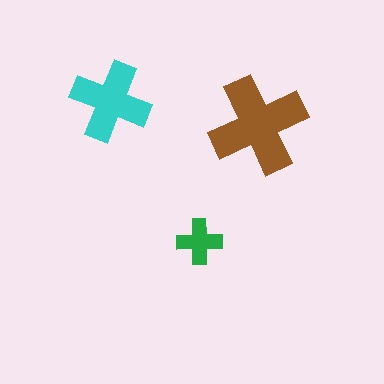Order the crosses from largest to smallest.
the brown one, the cyan one, the green one.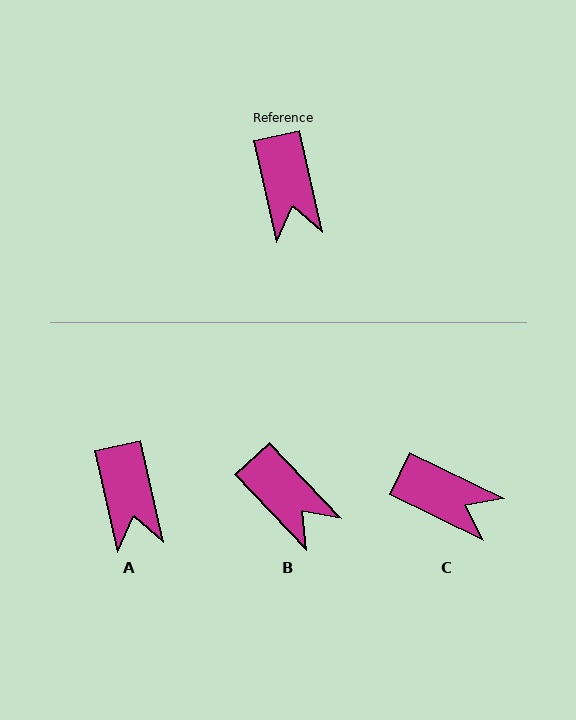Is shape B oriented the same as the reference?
No, it is off by about 31 degrees.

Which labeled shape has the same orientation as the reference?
A.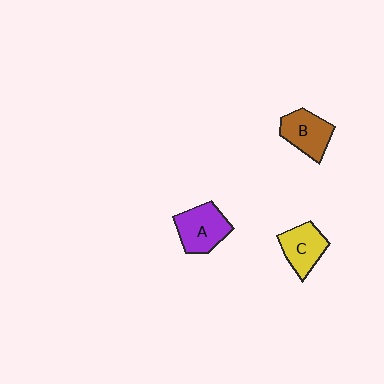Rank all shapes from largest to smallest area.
From largest to smallest: A (purple), B (brown), C (yellow).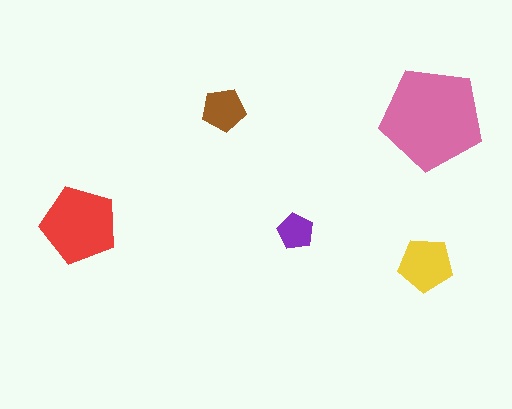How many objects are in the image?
There are 5 objects in the image.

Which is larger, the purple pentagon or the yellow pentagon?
The yellow one.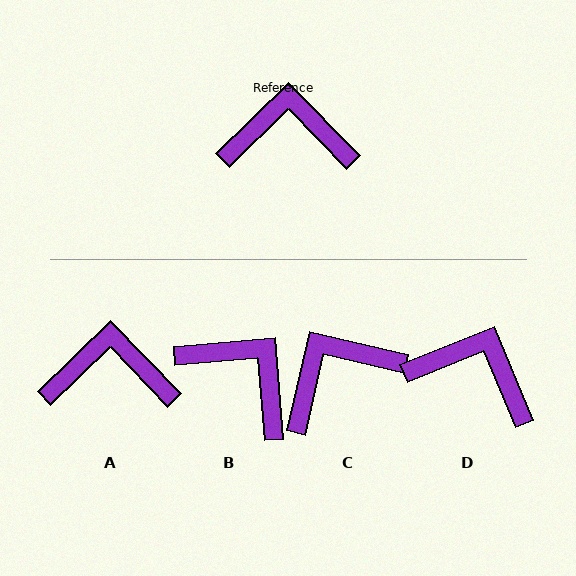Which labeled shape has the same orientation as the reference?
A.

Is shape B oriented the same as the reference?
No, it is off by about 39 degrees.